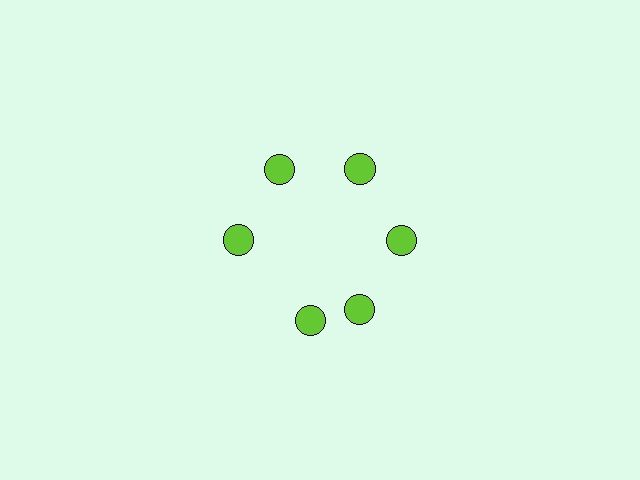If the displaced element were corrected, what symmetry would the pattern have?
It would have 6-fold rotational symmetry — the pattern would map onto itself every 60 degrees.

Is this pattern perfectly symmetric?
No. The 6 lime circles are arranged in a ring, but one element near the 7 o'clock position is rotated out of alignment along the ring, breaking the 6-fold rotational symmetry.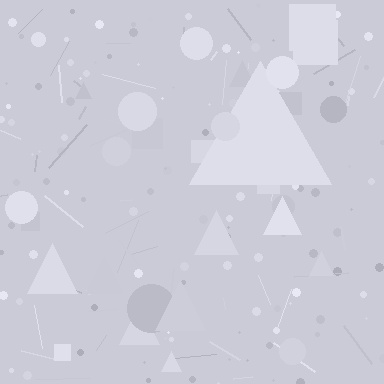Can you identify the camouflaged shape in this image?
The camouflaged shape is a triangle.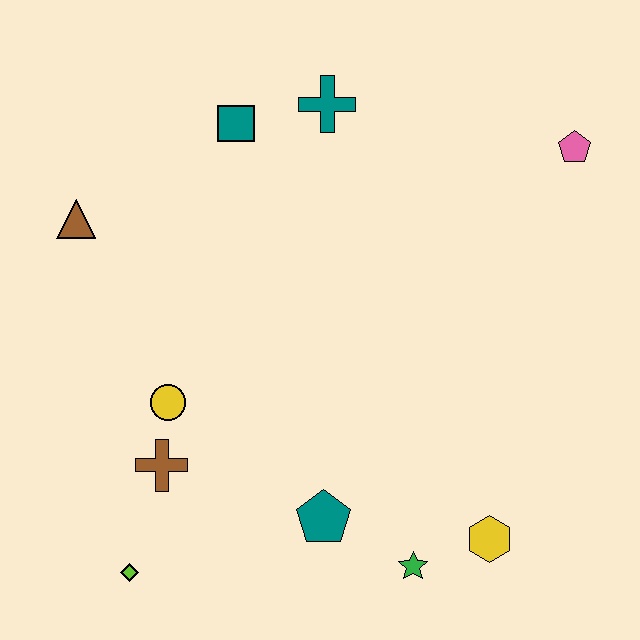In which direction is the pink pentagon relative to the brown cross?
The pink pentagon is to the right of the brown cross.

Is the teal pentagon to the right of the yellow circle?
Yes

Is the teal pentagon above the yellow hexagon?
Yes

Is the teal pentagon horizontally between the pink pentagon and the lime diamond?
Yes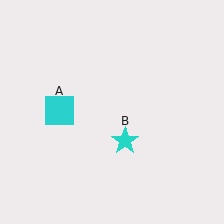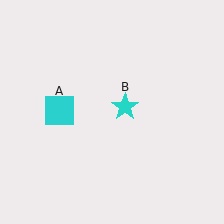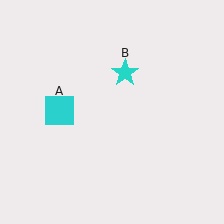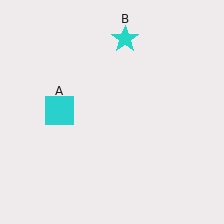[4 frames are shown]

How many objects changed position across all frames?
1 object changed position: cyan star (object B).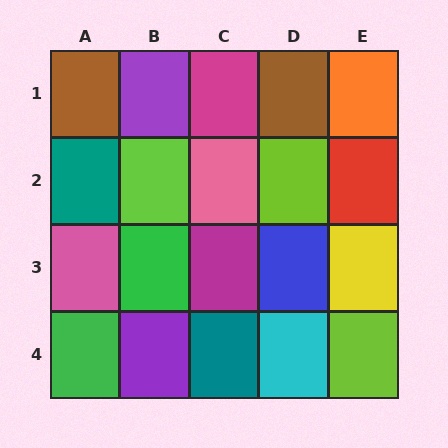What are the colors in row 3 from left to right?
Pink, green, magenta, blue, yellow.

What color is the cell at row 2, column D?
Lime.